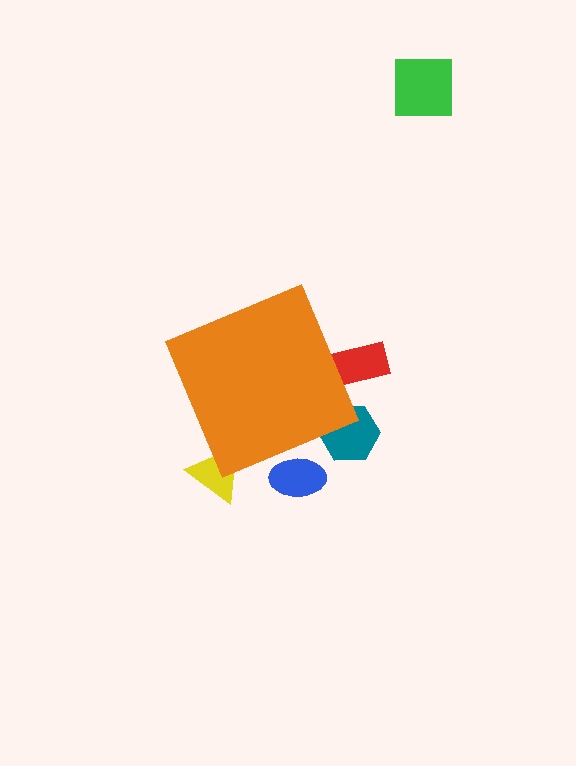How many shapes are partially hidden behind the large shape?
4 shapes are partially hidden.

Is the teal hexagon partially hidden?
Yes, the teal hexagon is partially hidden behind the orange diamond.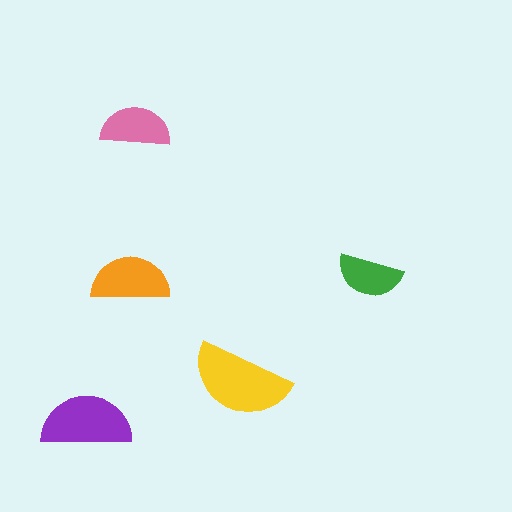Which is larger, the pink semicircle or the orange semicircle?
The orange one.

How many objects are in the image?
There are 5 objects in the image.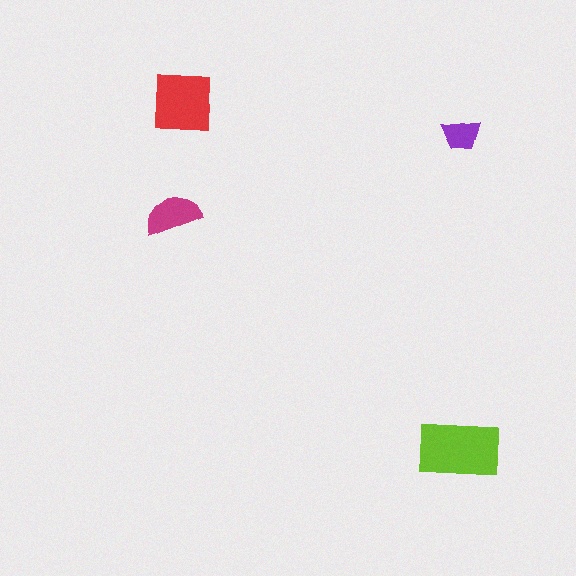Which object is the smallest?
The purple trapezoid.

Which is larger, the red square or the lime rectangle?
The lime rectangle.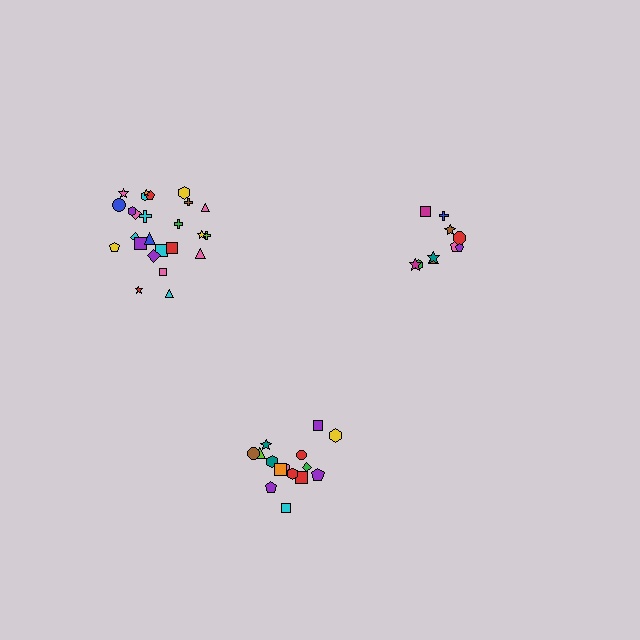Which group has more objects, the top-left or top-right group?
The top-left group.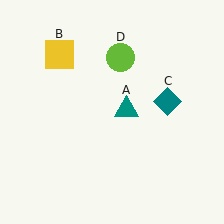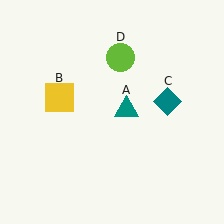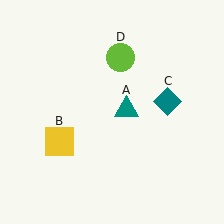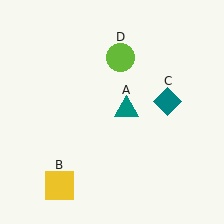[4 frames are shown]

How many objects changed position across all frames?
1 object changed position: yellow square (object B).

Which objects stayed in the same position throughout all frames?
Teal triangle (object A) and teal diamond (object C) and lime circle (object D) remained stationary.